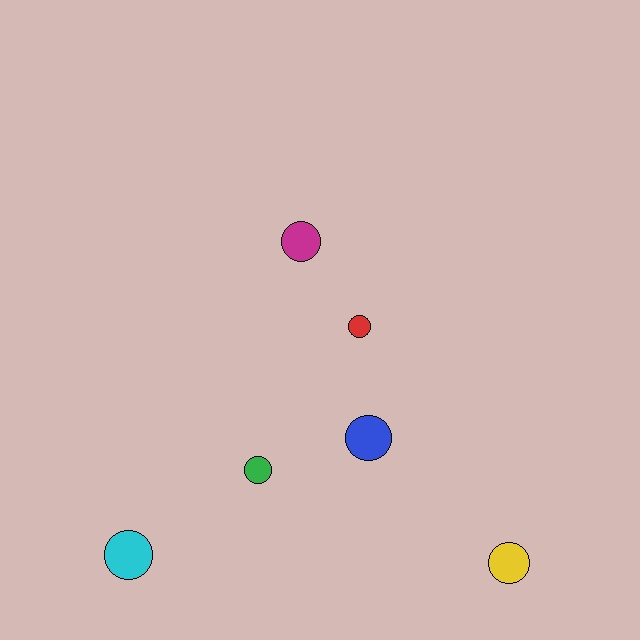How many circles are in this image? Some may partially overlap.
There are 6 circles.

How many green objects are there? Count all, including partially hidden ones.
There is 1 green object.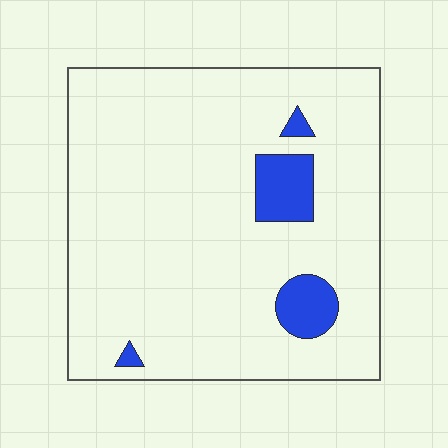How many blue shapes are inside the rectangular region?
4.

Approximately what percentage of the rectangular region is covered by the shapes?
Approximately 10%.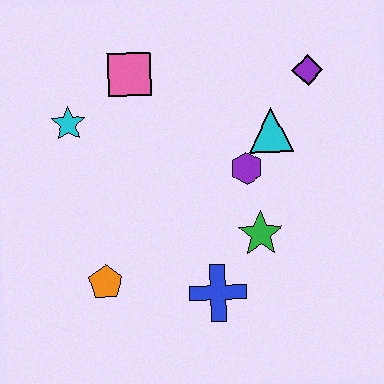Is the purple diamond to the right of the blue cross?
Yes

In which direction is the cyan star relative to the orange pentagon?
The cyan star is above the orange pentagon.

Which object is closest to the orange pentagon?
The blue cross is closest to the orange pentagon.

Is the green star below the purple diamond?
Yes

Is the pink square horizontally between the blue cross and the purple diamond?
No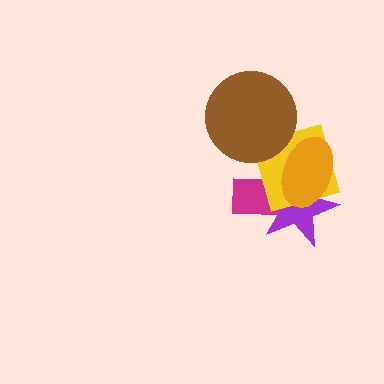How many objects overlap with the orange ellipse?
3 objects overlap with the orange ellipse.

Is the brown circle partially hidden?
No, no other shape covers it.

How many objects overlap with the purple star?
3 objects overlap with the purple star.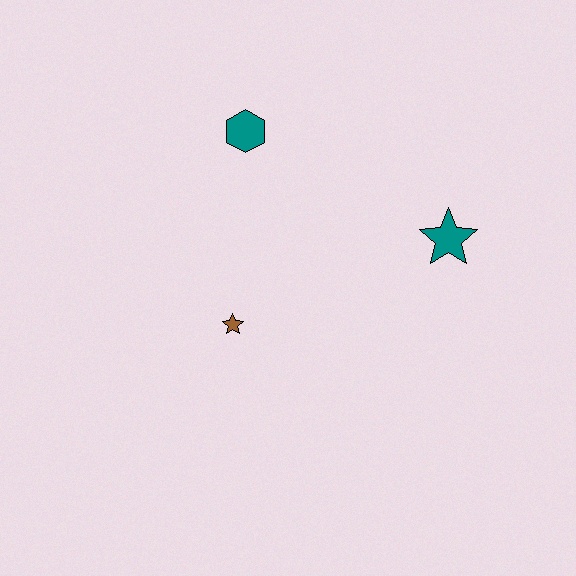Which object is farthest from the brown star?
The teal star is farthest from the brown star.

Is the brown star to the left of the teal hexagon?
Yes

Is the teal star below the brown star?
No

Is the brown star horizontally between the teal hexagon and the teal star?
No